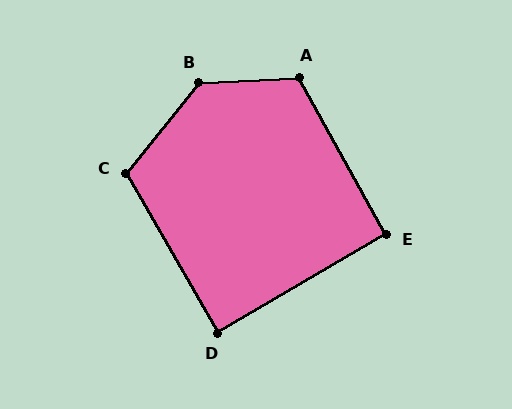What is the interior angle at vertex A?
Approximately 116 degrees (obtuse).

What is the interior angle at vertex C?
Approximately 111 degrees (obtuse).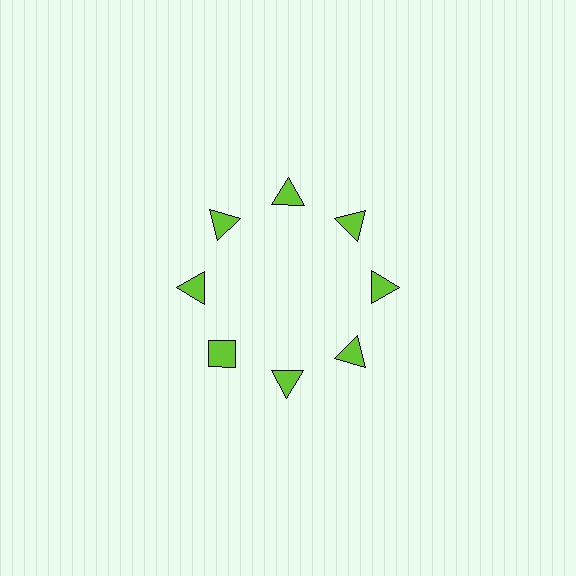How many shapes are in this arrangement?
There are 8 shapes arranged in a ring pattern.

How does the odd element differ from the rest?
It has a different shape: diamond instead of triangle.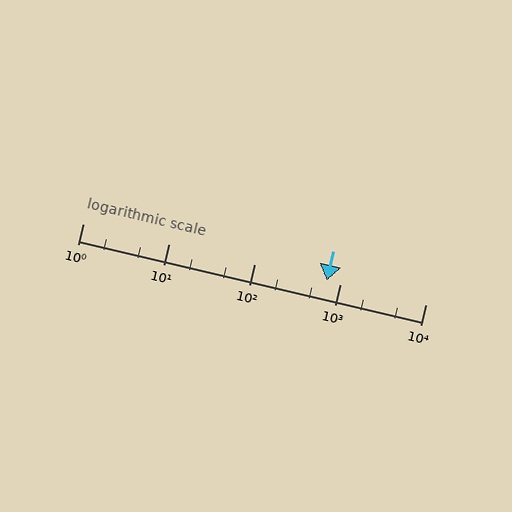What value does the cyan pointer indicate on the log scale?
The pointer indicates approximately 710.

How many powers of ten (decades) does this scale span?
The scale spans 4 decades, from 1 to 10000.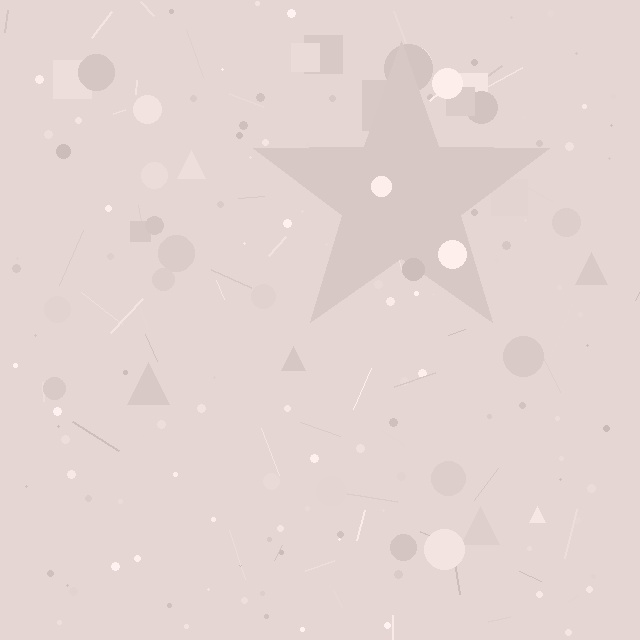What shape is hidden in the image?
A star is hidden in the image.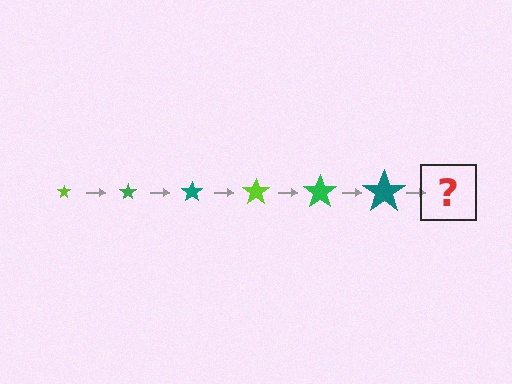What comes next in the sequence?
The next element should be a lime star, larger than the previous one.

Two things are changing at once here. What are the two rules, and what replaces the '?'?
The two rules are that the star grows larger each step and the color cycles through lime, green, and teal. The '?' should be a lime star, larger than the previous one.